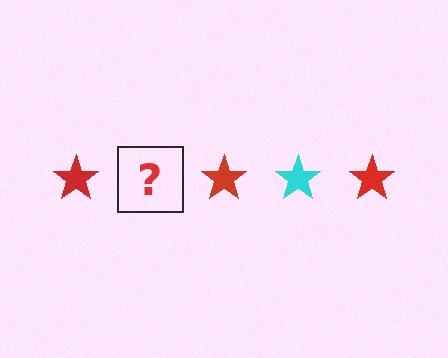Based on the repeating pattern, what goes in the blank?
The blank should be a cyan star.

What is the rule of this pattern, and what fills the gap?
The rule is that the pattern cycles through red, cyan stars. The gap should be filled with a cyan star.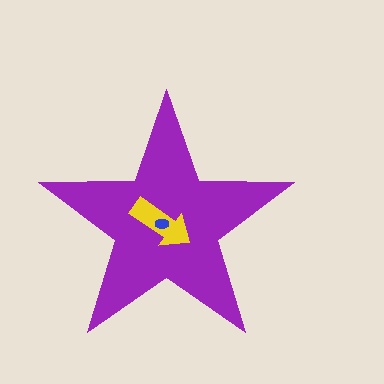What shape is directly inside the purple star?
The yellow arrow.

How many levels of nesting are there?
3.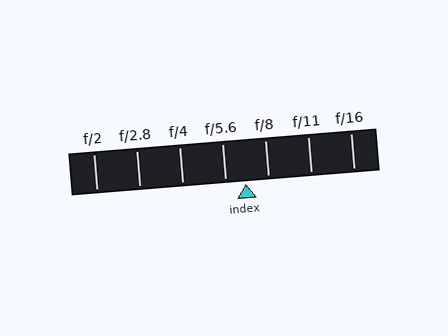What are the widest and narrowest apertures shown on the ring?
The widest aperture shown is f/2 and the narrowest is f/16.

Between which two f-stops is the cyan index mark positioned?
The index mark is between f/5.6 and f/8.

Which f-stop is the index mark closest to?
The index mark is closest to f/5.6.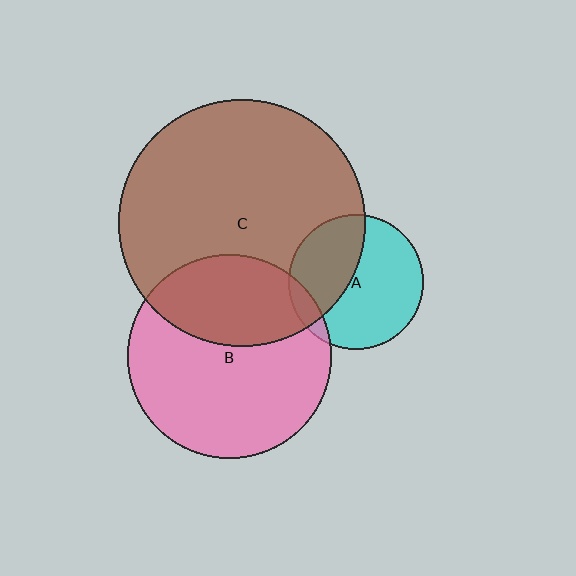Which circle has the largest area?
Circle C (brown).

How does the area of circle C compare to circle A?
Approximately 3.3 times.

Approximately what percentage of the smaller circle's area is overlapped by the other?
Approximately 40%.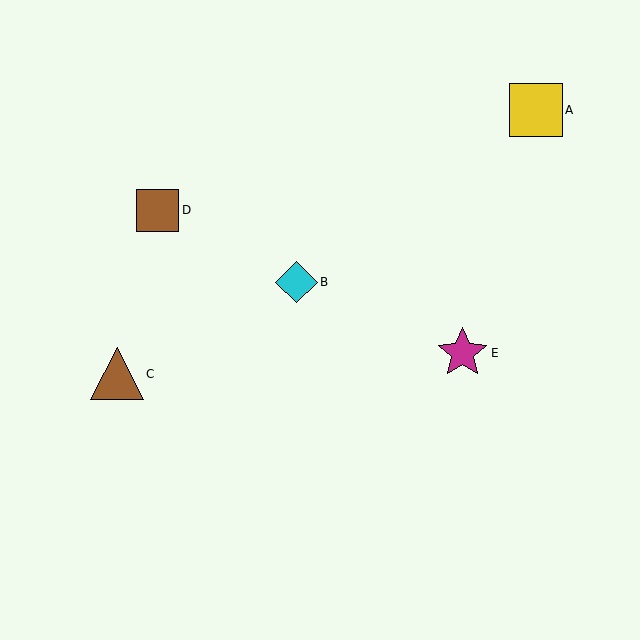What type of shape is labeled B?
Shape B is a cyan diamond.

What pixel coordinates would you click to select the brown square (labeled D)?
Click at (158, 210) to select the brown square D.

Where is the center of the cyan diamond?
The center of the cyan diamond is at (296, 282).